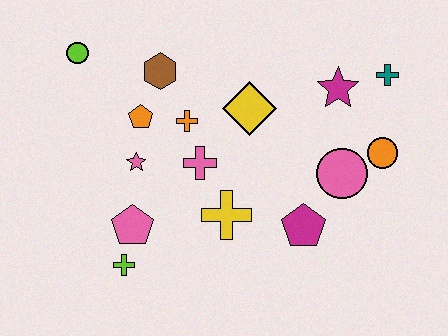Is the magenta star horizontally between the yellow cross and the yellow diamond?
No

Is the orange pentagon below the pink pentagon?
No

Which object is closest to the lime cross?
The pink pentagon is closest to the lime cross.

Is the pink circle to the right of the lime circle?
Yes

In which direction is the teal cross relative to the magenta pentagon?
The teal cross is above the magenta pentagon.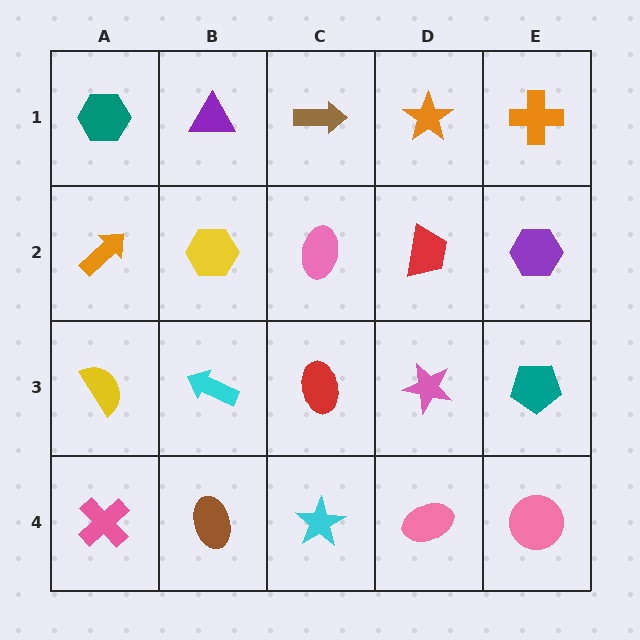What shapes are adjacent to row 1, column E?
A purple hexagon (row 2, column E), an orange star (row 1, column D).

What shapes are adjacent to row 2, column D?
An orange star (row 1, column D), a pink star (row 3, column D), a pink ellipse (row 2, column C), a purple hexagon (row 2, column E).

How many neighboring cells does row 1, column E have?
2.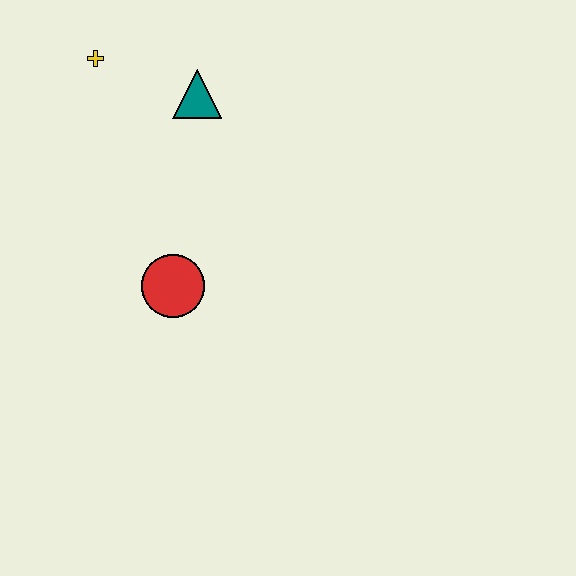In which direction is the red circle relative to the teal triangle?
The red circle is below the teal triangle.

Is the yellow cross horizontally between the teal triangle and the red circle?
No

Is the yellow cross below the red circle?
No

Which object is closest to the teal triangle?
The yellow cross is closest to the teal triangle.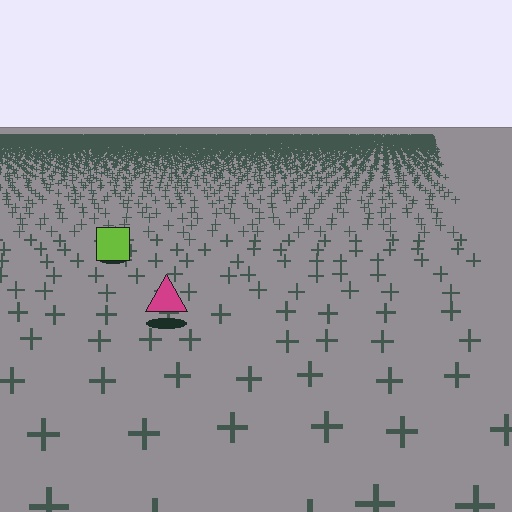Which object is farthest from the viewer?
The lime square is farthest from the viewer. It appears smaller and the ground texture around it is denser.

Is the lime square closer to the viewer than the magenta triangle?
No. The magenta triangle is closer — you can tell from the texture gradient: the ground texture is coarser near it.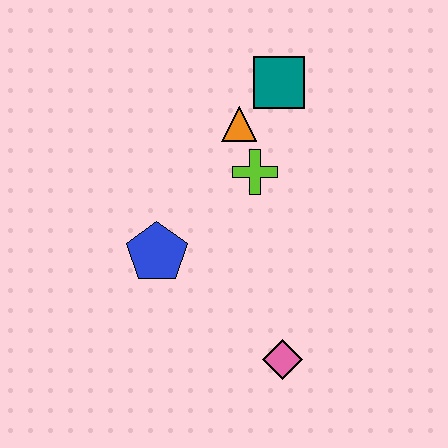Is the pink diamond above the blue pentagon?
No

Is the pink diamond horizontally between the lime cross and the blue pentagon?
No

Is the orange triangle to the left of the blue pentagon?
No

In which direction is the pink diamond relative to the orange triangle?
The pink diamond is below the orange triangle.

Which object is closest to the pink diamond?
The blue pentagon is closest to the pink diamond.